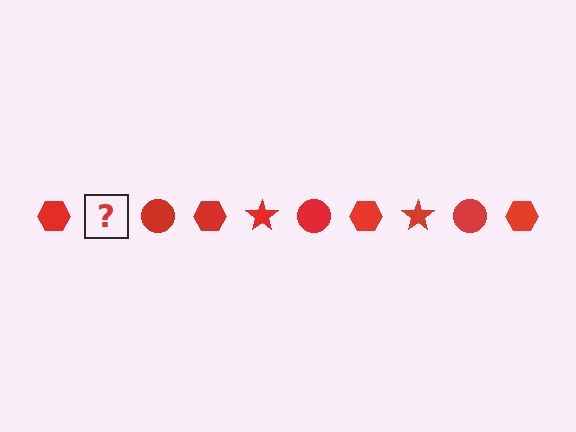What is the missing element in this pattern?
The missing element is a red star.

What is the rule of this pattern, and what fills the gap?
The rule is that the pattern cycles through hexagon, star, circle shapes in red. The gap should be filled with a red star.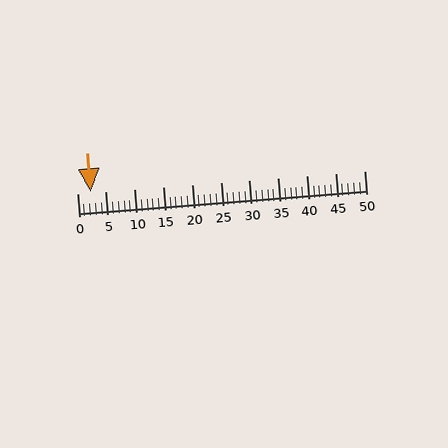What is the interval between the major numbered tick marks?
The major tick marks are spaced 5 units apart.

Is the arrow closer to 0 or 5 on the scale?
The arrow is closer to 0.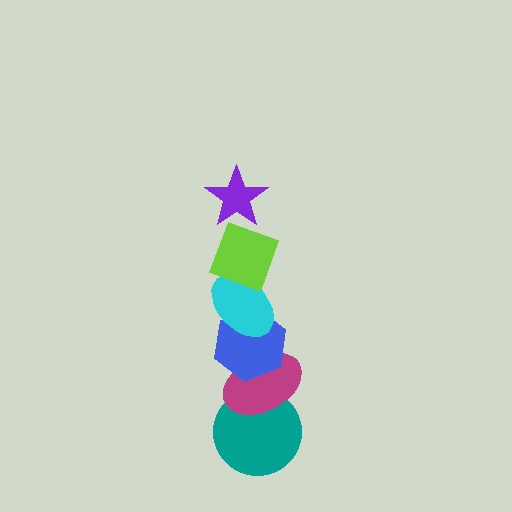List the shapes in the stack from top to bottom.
From top to bottom: the purple star, the lime diamond, the cyan ellipse, the blue hexagon, the magenta ellipse, the teal circle.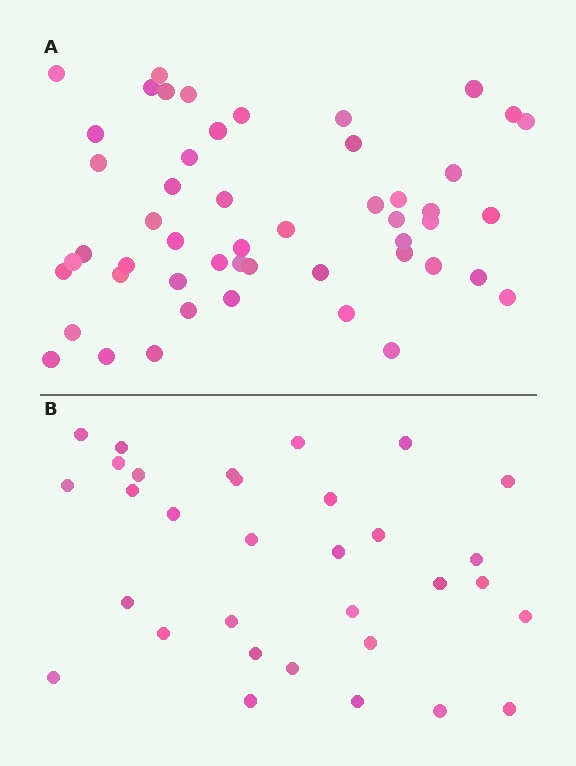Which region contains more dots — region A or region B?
Region A (the top region) has more dots.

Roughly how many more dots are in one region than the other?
Region A has approximately 20 more dots than region B.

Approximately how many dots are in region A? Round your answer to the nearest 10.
About 50 dots. (The exact count is 51, which rounds to 50.)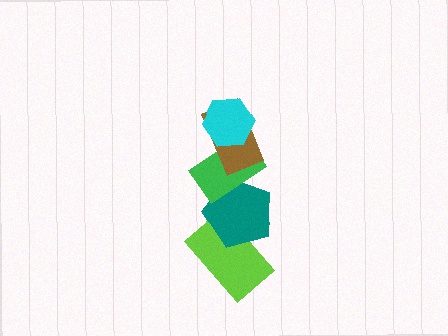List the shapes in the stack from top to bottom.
From top to bottom: the cyan hexagon, the brown rectangle, the green rectangle, the teal pentagon, the lime rectangle.